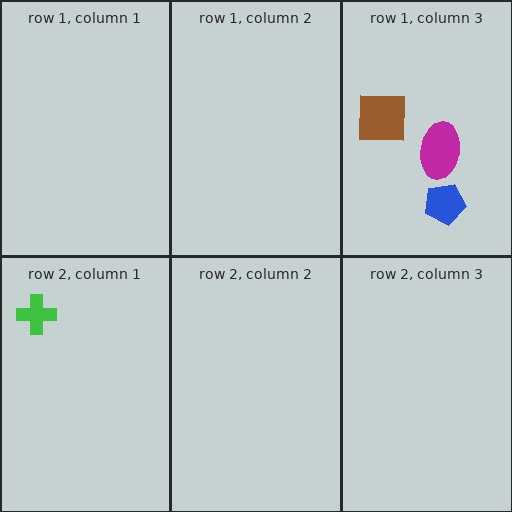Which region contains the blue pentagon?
The row 1, column 3 region.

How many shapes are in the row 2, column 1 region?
1.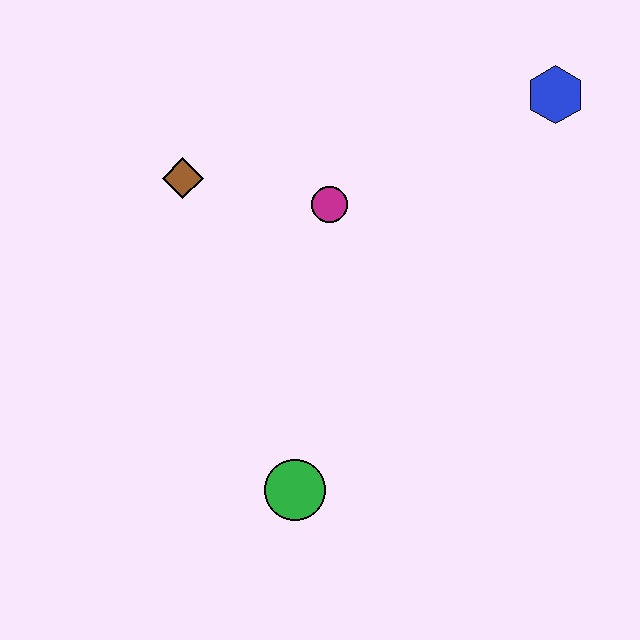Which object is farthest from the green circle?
The blue hexagon is farthest from the green circle.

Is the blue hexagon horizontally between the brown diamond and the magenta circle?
No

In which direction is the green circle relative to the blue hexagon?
The green circle is below the blue hexagon.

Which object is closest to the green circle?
The magenta circle is closest to the green circle.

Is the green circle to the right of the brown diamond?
Yes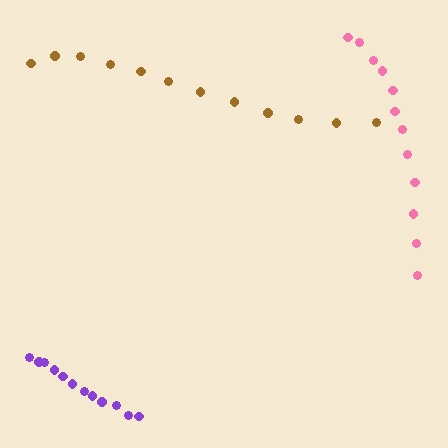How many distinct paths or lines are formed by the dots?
There are 3 distinct paths.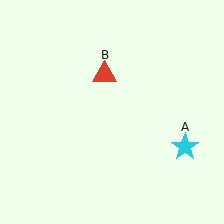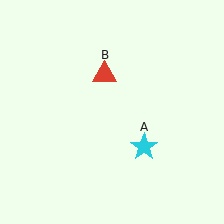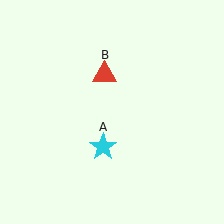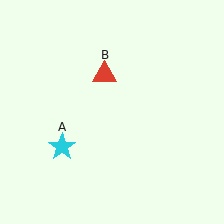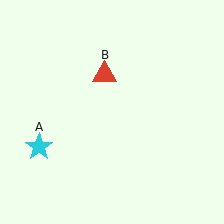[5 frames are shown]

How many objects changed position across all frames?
1 object changed position: cyan star (object A).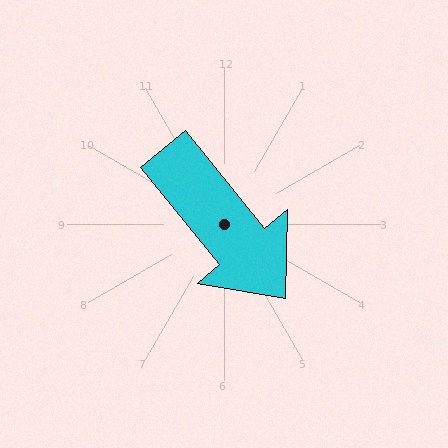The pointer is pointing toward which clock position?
Roughly 5 o'clock.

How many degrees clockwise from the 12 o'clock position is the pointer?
Approximately 141 degrees.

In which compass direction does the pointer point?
Southeast.